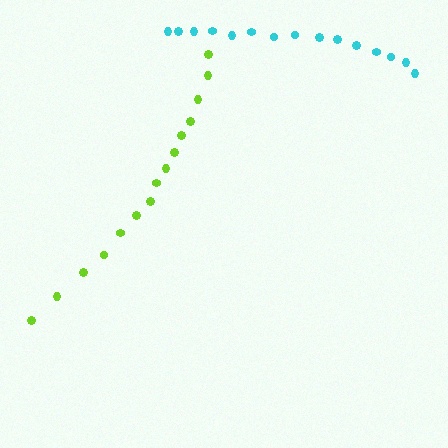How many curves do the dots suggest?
There are 2 distinct paths.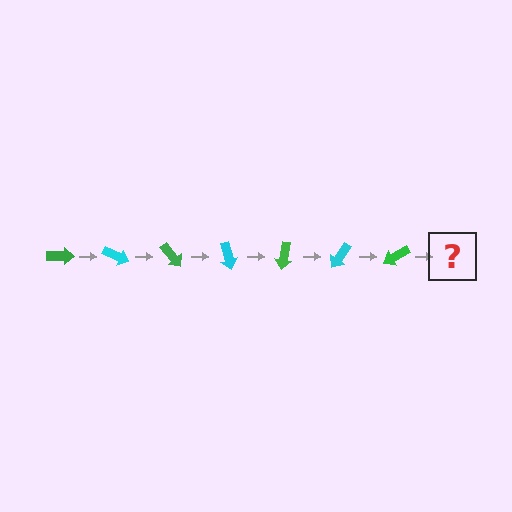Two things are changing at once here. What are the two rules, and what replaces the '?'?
The two rules are that it rotates 25 degrees each step and the color cycles through green and cyan. The '?' should be a cyan arrow, rotated 175 degrees from the start.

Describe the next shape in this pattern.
It should be a cyan arrow, rotated 175 degrees from the start.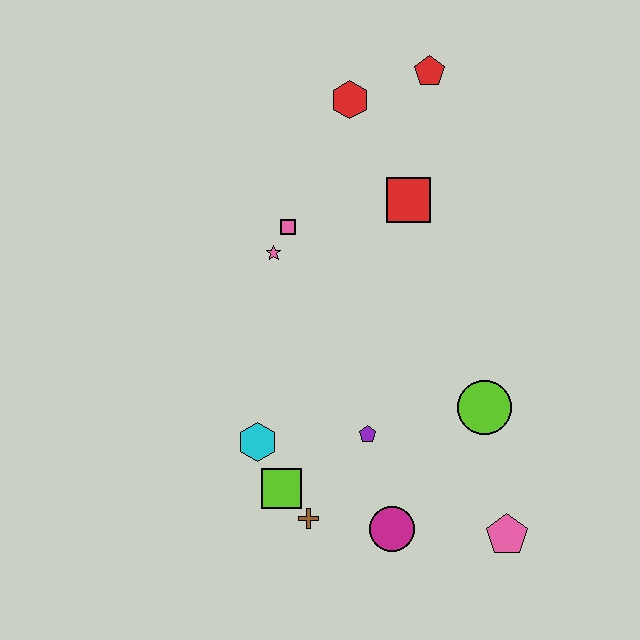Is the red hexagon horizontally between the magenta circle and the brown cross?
Yes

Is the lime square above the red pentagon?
No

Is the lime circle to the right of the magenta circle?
Yes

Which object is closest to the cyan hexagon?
The lime square is closest to the cyan hexagon.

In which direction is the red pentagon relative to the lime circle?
The red pentagon is above the lime circle.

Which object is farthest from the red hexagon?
The pink pentagon is farthest from the red hexagon.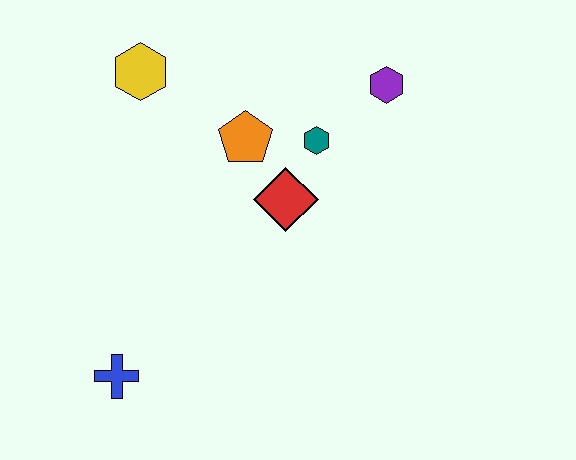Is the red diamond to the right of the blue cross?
Yes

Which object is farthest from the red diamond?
The blue cross is farthest from the red diamond.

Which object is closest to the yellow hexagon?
The orange pentagon is closest to the yellow hexagon.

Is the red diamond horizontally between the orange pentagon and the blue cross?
No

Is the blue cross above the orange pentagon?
No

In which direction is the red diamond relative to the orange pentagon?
The red diamond is below the orange pentagon.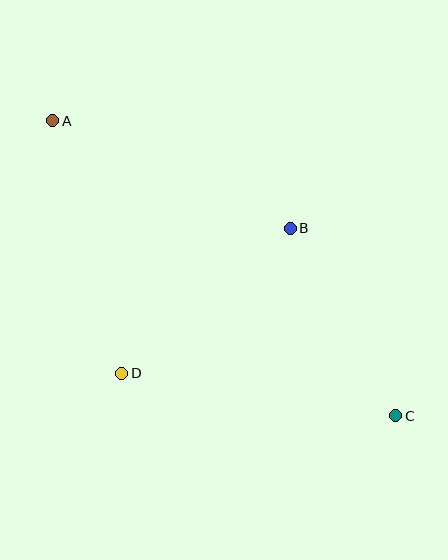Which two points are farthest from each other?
Points A and C are farthest from each other.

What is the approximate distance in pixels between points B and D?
The distance between B and D is approximately 222 pixels.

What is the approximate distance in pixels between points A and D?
The distance between A and D is approximately 262 pixels.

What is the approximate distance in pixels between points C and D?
The distance between C and D is approximately 278 pixels.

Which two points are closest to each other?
Points B and C are closest to each other.